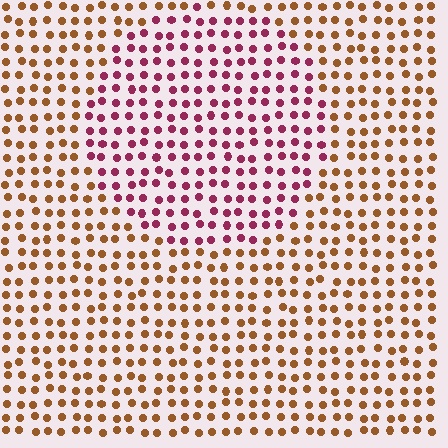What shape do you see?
I see a circle.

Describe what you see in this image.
The image is filled with small brown elements in a uniform arrangement. A circle-shaped region is visible where the elements are tinted to a slightly different hue, forming a subtle color boundary.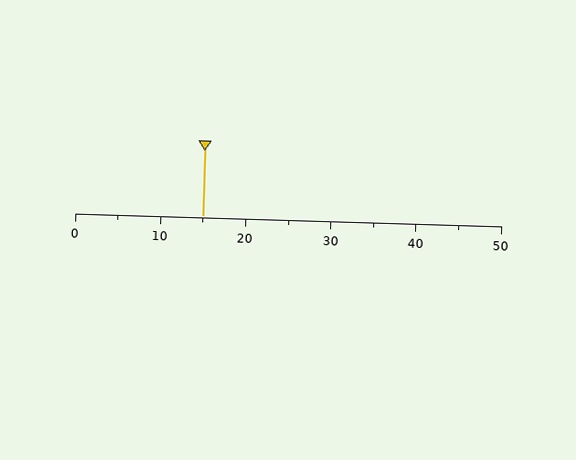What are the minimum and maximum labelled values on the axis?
The axis runs from 0 to 50.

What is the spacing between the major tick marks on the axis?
The major ticks are spaced 10 apart.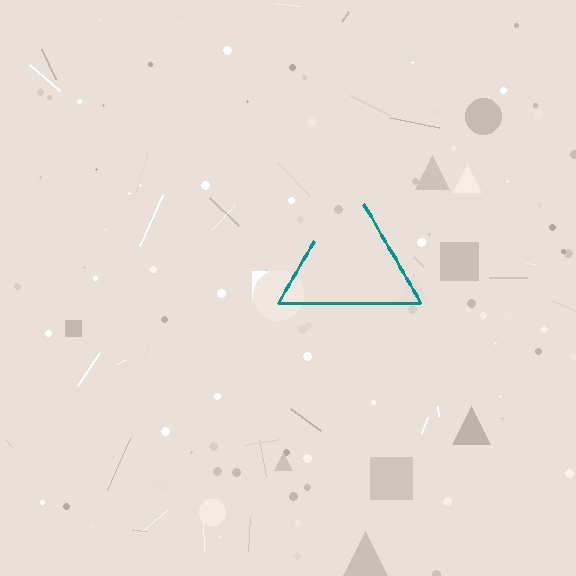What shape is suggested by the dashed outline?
The dashed outline suggests a triangle.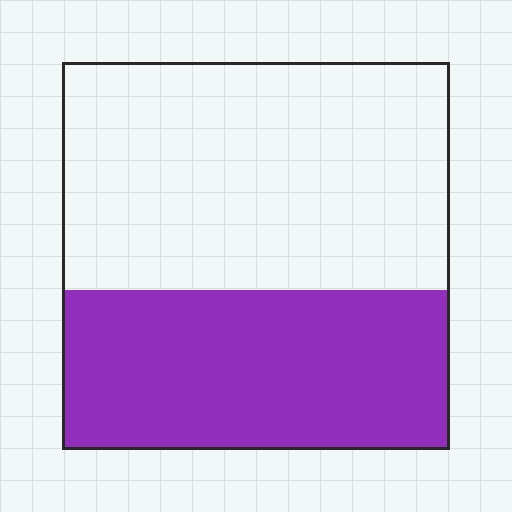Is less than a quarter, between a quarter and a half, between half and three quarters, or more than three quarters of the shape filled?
Between a quarter and a half.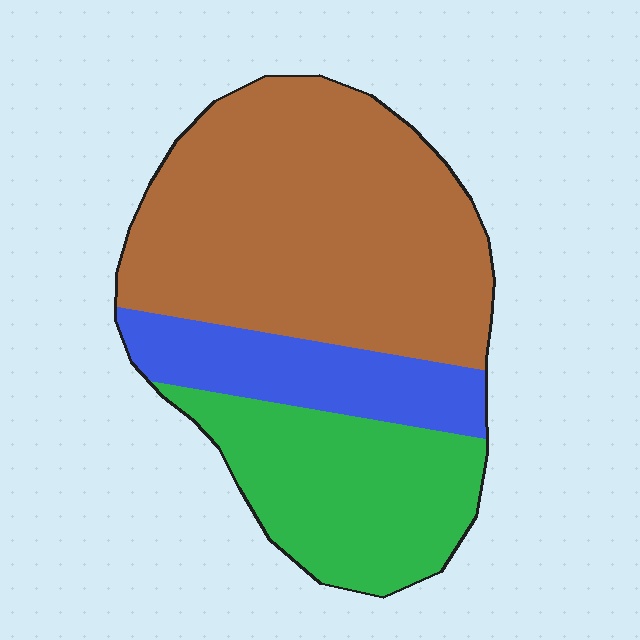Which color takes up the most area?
Brown, at roughly 55%.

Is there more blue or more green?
Green.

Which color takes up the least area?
Blue, at roughly 15%.